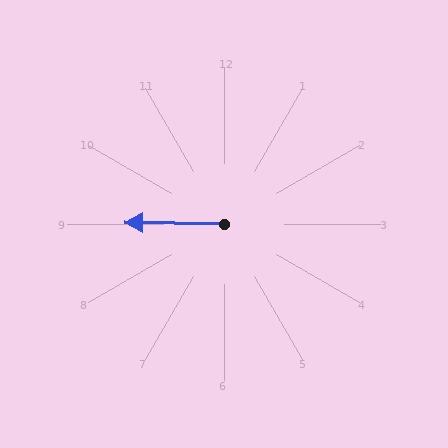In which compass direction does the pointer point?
West.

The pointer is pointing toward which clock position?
Roughly 9 o'clock.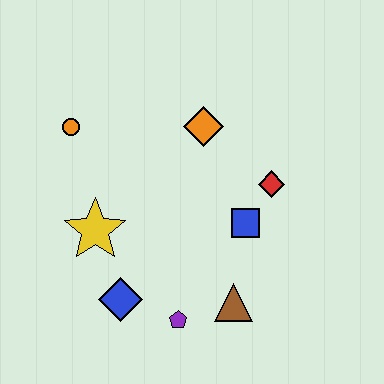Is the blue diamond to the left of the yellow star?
No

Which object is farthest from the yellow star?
The red diamond is farthest from the yellow star.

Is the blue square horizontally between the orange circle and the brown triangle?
No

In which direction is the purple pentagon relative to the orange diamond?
The purple pentagon is below the orange diamond.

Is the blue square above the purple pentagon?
Yes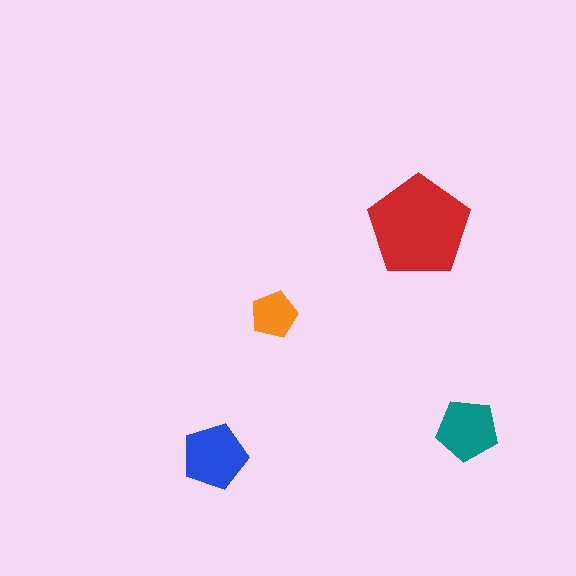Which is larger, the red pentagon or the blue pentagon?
The red one.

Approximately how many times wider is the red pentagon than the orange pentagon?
About 2 times wider.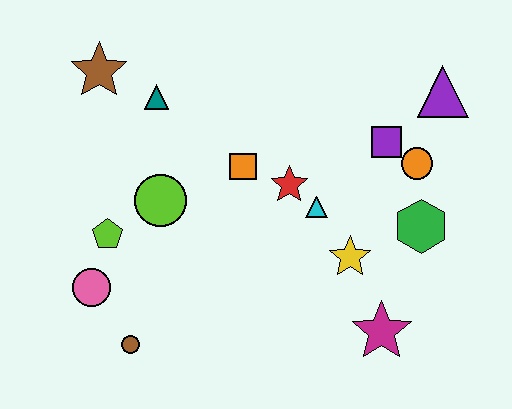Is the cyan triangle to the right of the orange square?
Yes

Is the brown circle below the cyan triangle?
Yes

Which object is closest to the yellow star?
The cyan triangle is closest to the yellow star.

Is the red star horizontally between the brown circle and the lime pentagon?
No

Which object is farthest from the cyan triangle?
The brown star is farthest from the cyan triangle.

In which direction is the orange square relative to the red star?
The orange square is to the left of the red star.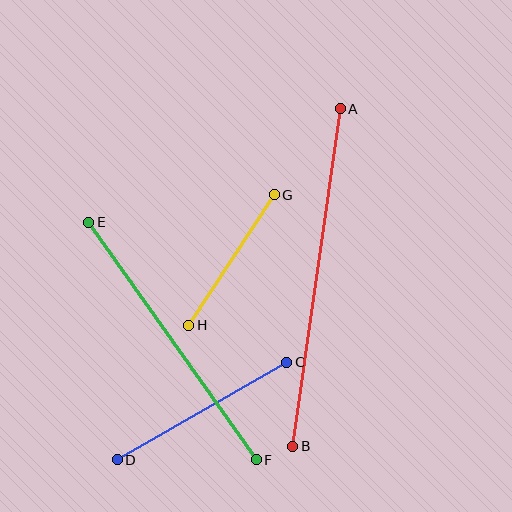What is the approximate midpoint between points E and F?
The midpoint is at approximately (172, 341) pixels.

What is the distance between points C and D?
The distance is approximately 195 pixels.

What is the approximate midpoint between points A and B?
The midpoint is at approximately (316, 277) pixels.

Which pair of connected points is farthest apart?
Points A and B are farthest apart.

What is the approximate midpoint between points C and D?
The midpoint is at approximately (202, 411) pixels.